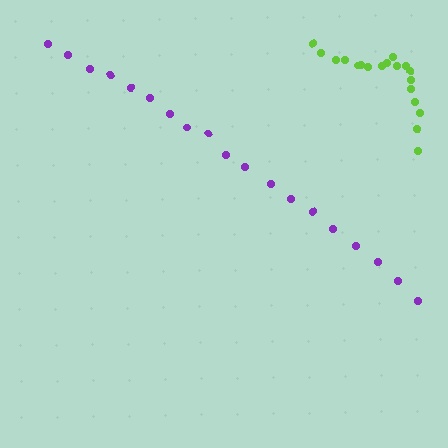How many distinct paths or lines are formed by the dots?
There are 2 distinct paths.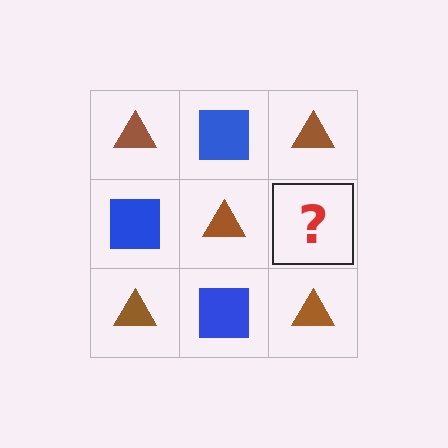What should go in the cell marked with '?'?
The missing cell should contain a blue square.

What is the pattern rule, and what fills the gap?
The rule is that it alternates brown triangle and blue square in a checkerboard pattern. The gap should be filled with a blue square.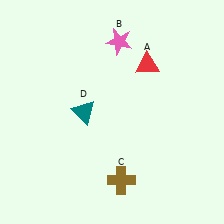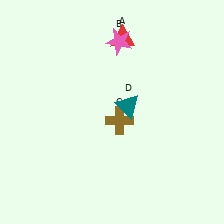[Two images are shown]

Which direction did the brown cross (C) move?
The brown cross (C) moved up.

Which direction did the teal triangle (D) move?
The teal triangle (D) moved right.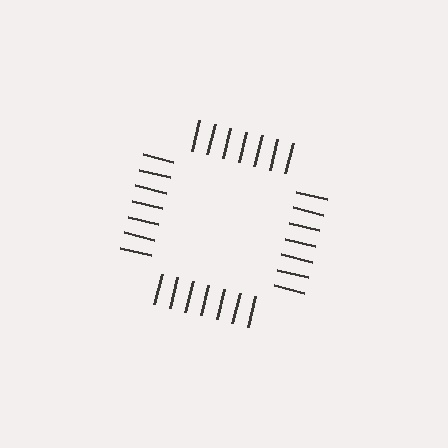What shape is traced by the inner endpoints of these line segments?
An illusory square — the line segments terminate on its edges but no continuous stroke is drawn.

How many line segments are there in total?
28 — 7 along each of the 4 edges.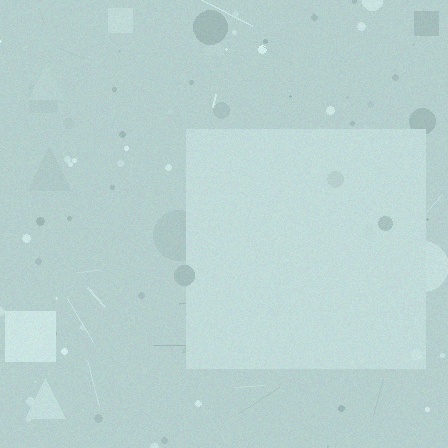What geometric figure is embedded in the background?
A square is embedded in the background.